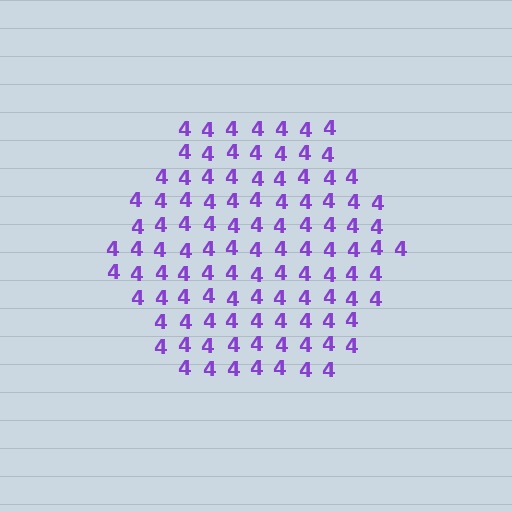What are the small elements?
The small elements are digit 4's.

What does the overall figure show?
The overall figure shows a hexagon.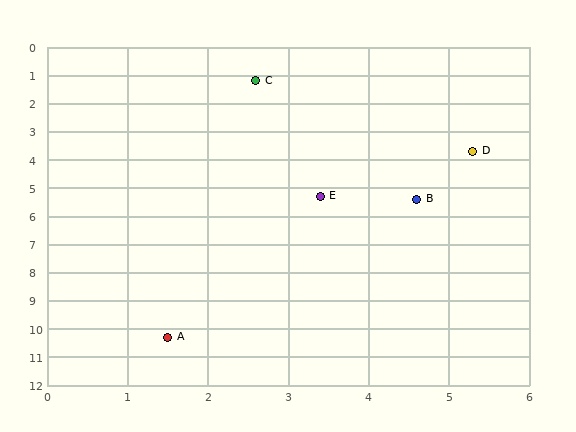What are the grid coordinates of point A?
Point A is at approximately (1.5, 10.3).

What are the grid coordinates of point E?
Point E is at approximately (3.4, 5.3).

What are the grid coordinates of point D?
Point D is at approximately (5.3, 3.7).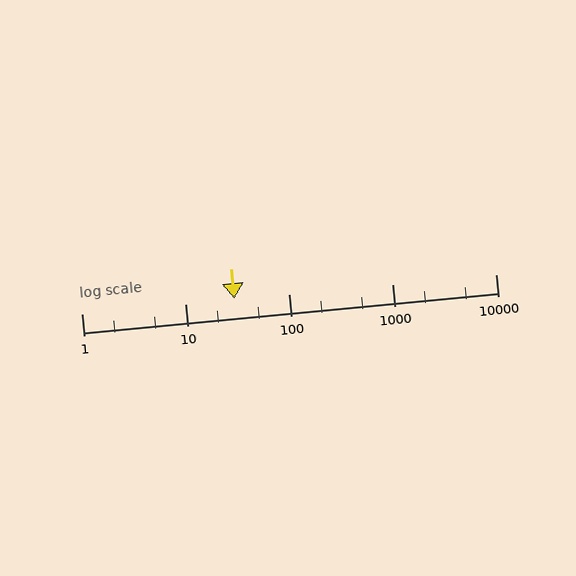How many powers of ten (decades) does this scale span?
The scale spans 4 decades, from 1 to 10000.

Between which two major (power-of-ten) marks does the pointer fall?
The pointer is between 10 and 100.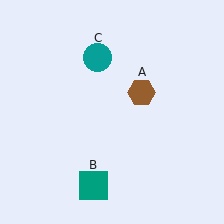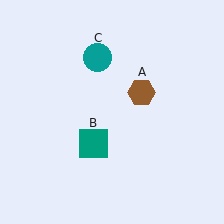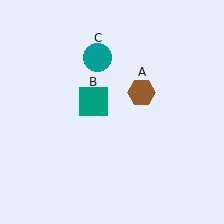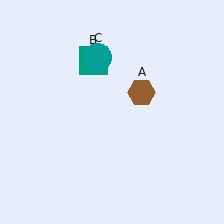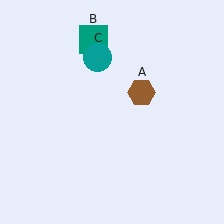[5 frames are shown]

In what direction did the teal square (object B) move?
The teal square (object B) moved up.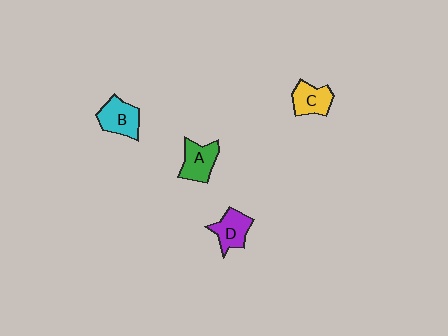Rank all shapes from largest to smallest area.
From largest to smallest: B (cyan), A (green), D (purple), C (yellow).